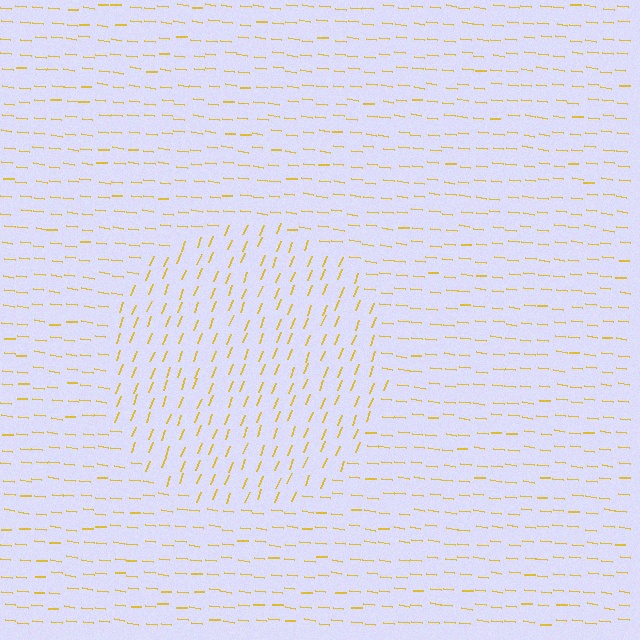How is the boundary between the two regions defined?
The boundary is defined purely by a change in line orientation (approximately 75 degrees difference). All lines are the same color and thickness.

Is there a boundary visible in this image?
Yes, there is a texture boundary formed by a change in line orientation.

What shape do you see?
I see a circle.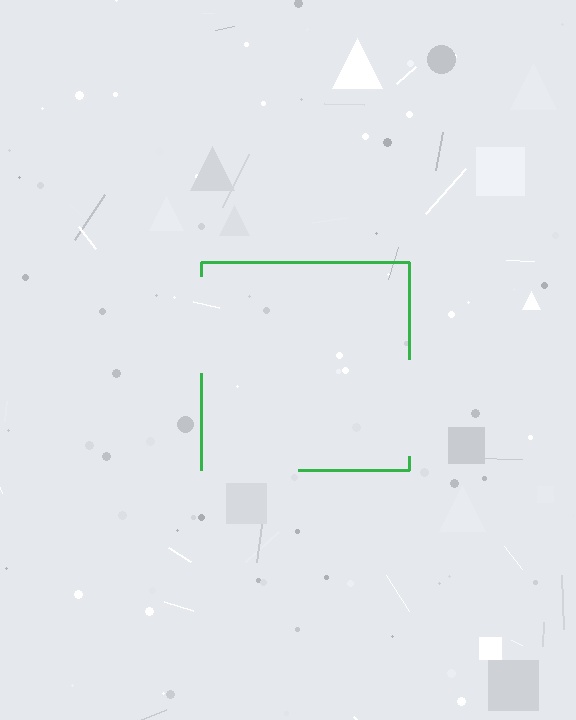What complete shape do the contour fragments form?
The contour fragments form a square.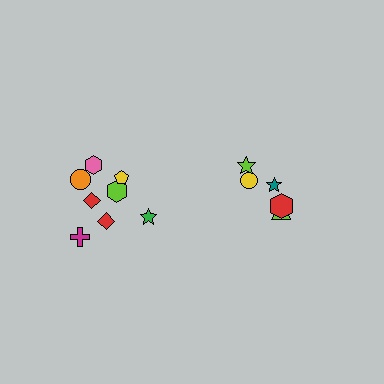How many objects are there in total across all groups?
There are 13 objects.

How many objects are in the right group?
There are 5 objects.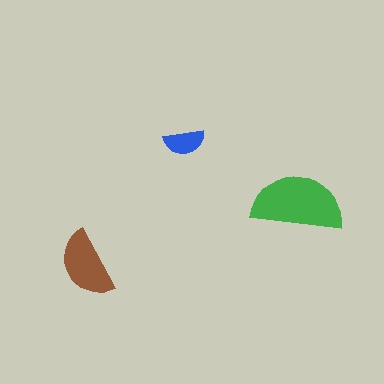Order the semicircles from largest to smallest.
the green one, the brown one, the blue one.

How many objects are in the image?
There are 3 objects in the image.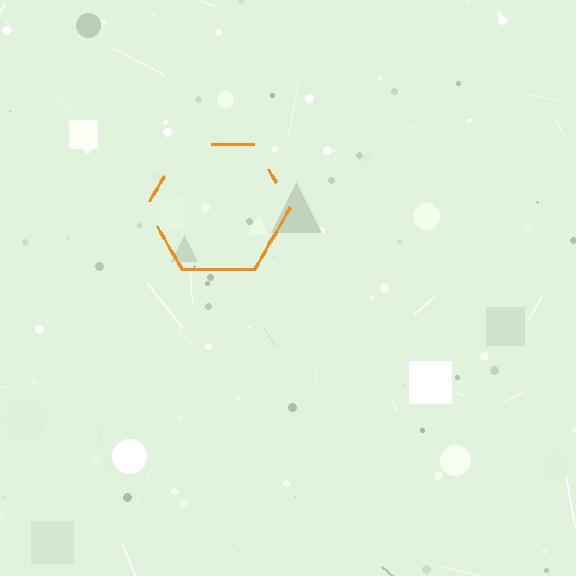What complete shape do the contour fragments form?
The contour fragments form a hexagon.